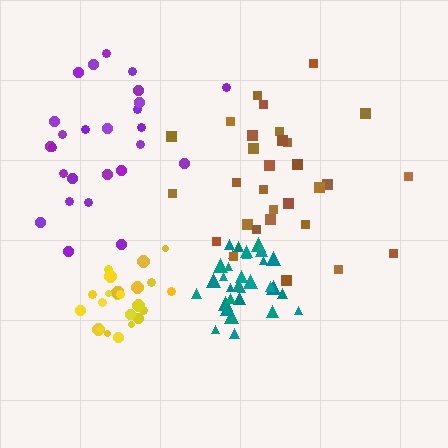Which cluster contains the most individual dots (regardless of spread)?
Teal (33).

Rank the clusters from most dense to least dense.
teal, yellow, purple, brown.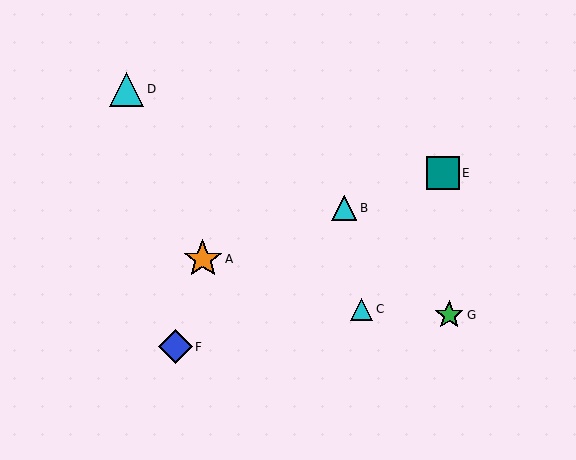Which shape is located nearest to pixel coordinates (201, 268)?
The orange star (labeled A) at (203, 259) is nearest to that location.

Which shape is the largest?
The orange star (labeled A) is the largest.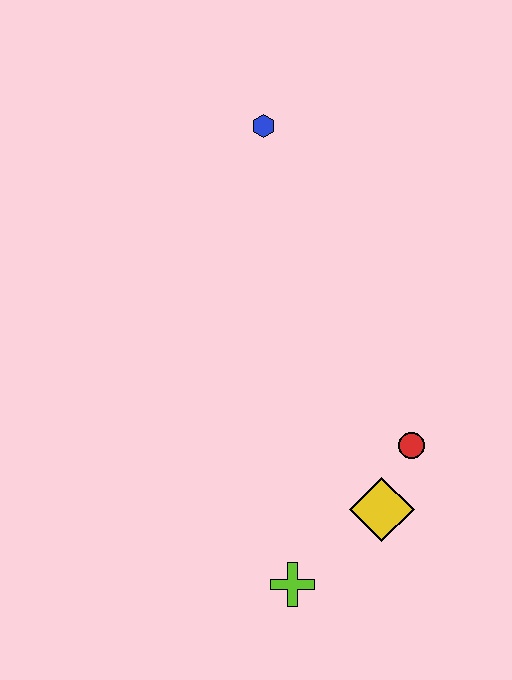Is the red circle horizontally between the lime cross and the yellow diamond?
No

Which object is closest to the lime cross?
The yellow diamond is closest to the lime cross.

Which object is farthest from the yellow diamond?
The blue hexagon is farthest from the yellow diamond.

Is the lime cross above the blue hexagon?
No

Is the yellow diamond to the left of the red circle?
Yes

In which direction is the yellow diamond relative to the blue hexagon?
The yellow diamond is below the blue hexagon.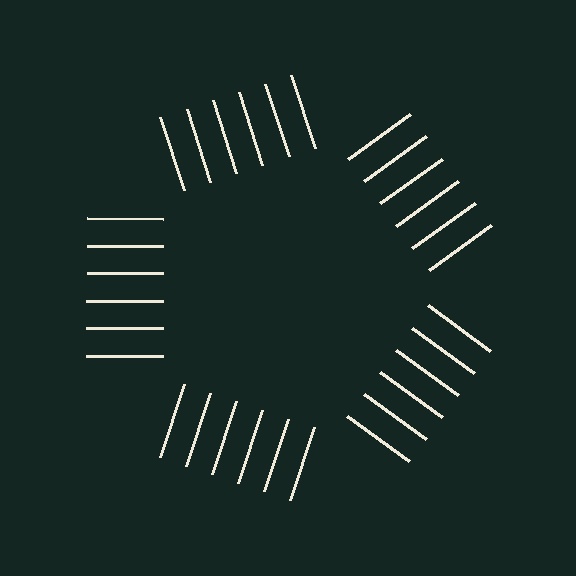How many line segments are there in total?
30 — 6 along each of the 5 edges.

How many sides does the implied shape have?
5 sides — the line-ends trace a pentagon.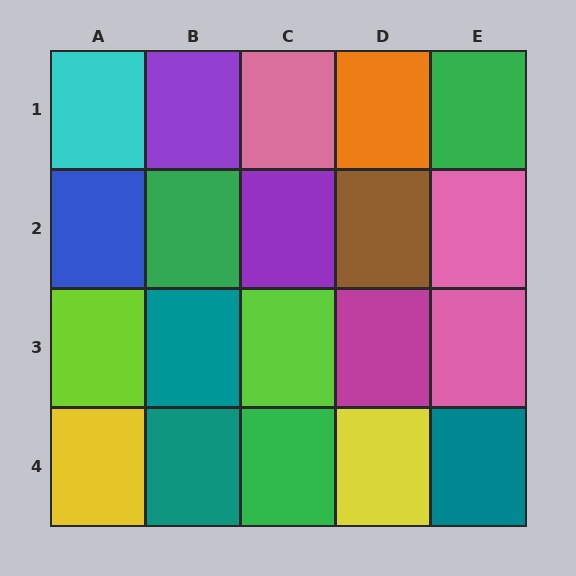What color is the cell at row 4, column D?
Yellow.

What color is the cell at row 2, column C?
Purple.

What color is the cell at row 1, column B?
Purple.